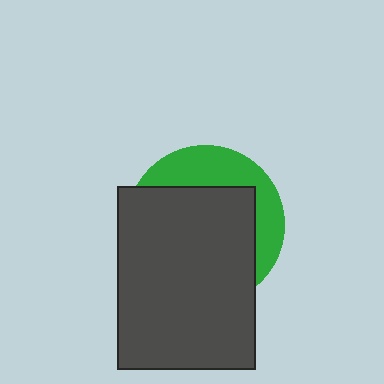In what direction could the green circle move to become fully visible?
The green circle could move toward the upper-right. That would shift it out from behind the dark gray rectangle entirely.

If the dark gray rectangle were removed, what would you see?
You would see the complete green circle.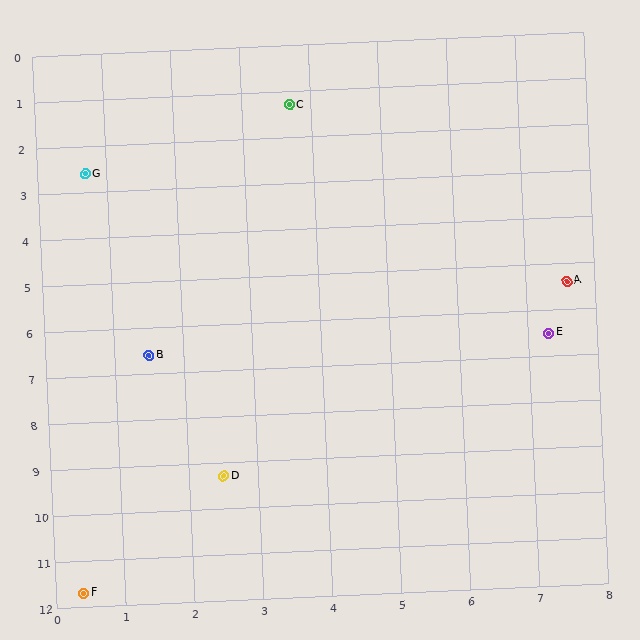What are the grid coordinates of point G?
Point G is at approximately (0.7, 2.6).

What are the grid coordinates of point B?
Point B is at approximately (1.5, 6.6).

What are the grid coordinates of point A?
Point A is at approximately (7.6, 5.4).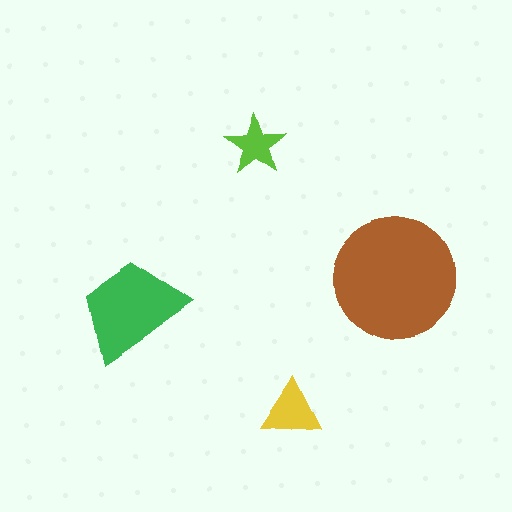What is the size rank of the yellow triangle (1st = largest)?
3rd.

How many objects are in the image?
There are 4 objects in the image.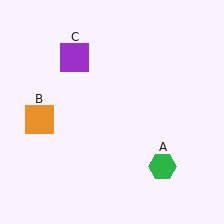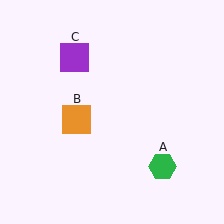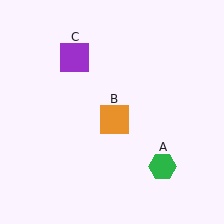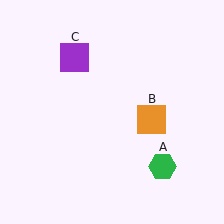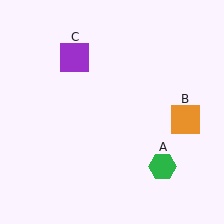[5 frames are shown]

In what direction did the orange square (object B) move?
The orange square (object B) moved right.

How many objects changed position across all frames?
1 object changed position: orange square (object B).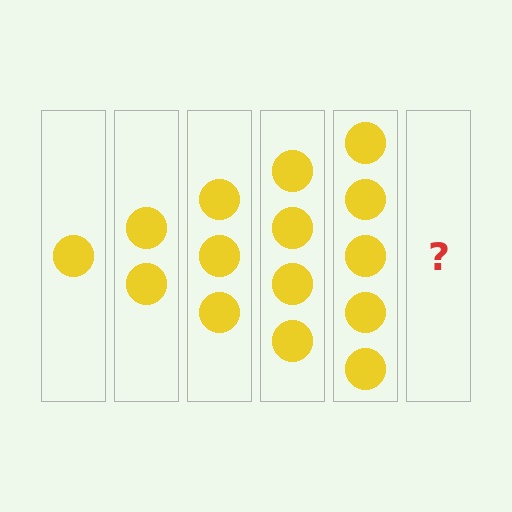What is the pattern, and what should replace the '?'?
The pattern is that each step adds one more circle. The '?' should be 6 circles.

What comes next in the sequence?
The next element should be 6 circles.